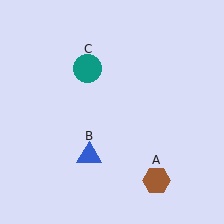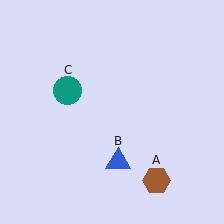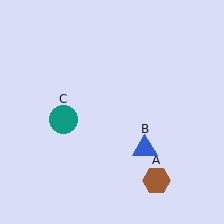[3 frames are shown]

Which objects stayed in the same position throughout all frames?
Brown hexagon (object A) remained stationary.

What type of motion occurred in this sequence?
The blue triangle (object B), teal circle (object C) rotated counterclockwise around the center of the scene.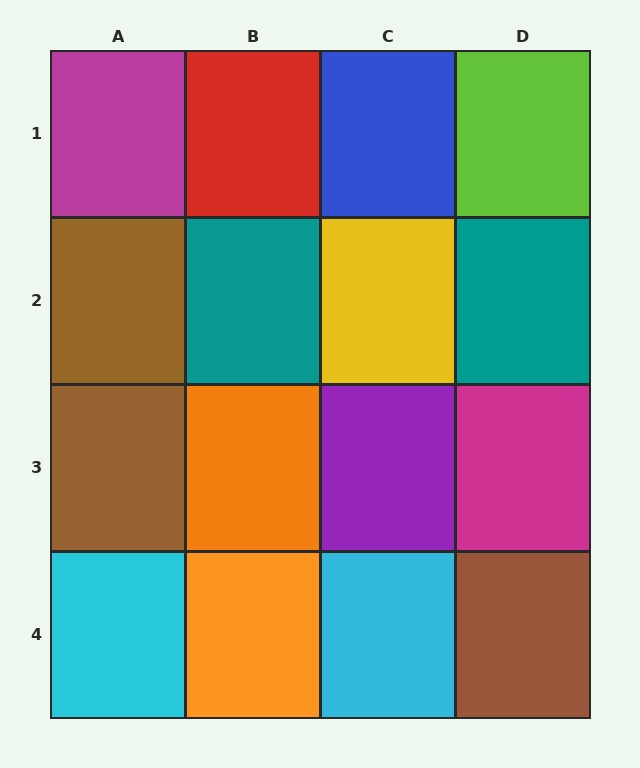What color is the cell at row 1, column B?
Red.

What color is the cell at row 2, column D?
Teal.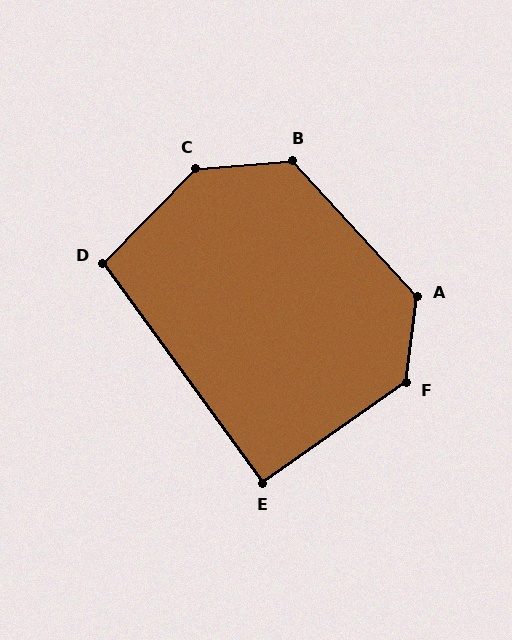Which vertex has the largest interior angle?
C, at approximately 139 degrees.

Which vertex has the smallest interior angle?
E, at approximately 91 degrees.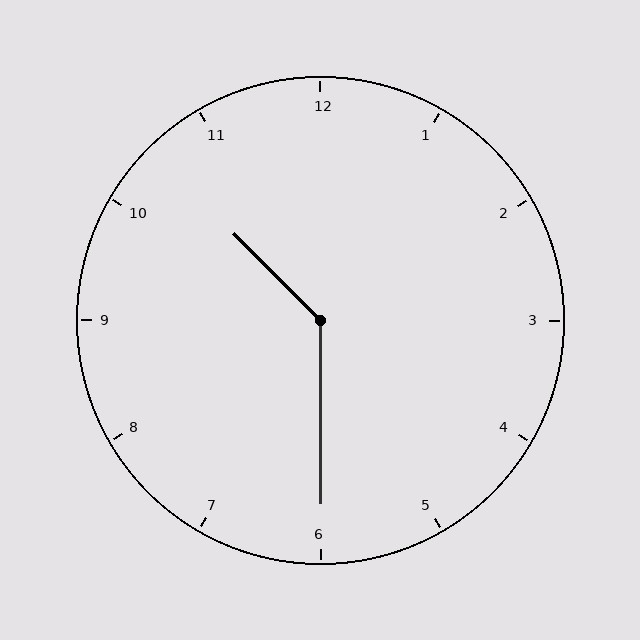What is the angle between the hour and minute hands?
Approximately 135 degrees.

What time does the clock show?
10:30.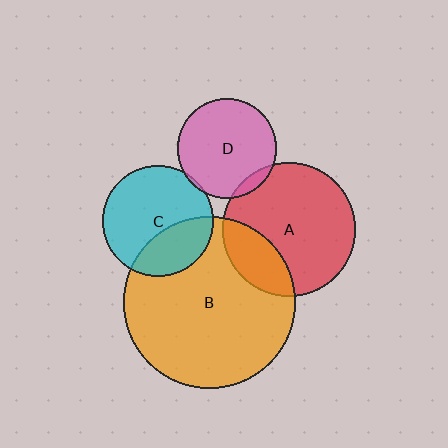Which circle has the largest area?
Circle B (orange).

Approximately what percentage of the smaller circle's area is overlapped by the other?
Approximately 5%.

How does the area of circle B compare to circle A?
Approximately 1.7 times.